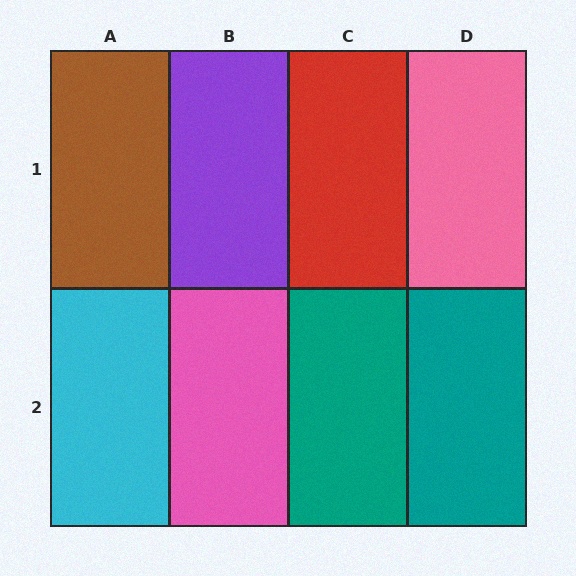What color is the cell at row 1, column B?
Purple.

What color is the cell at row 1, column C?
Red.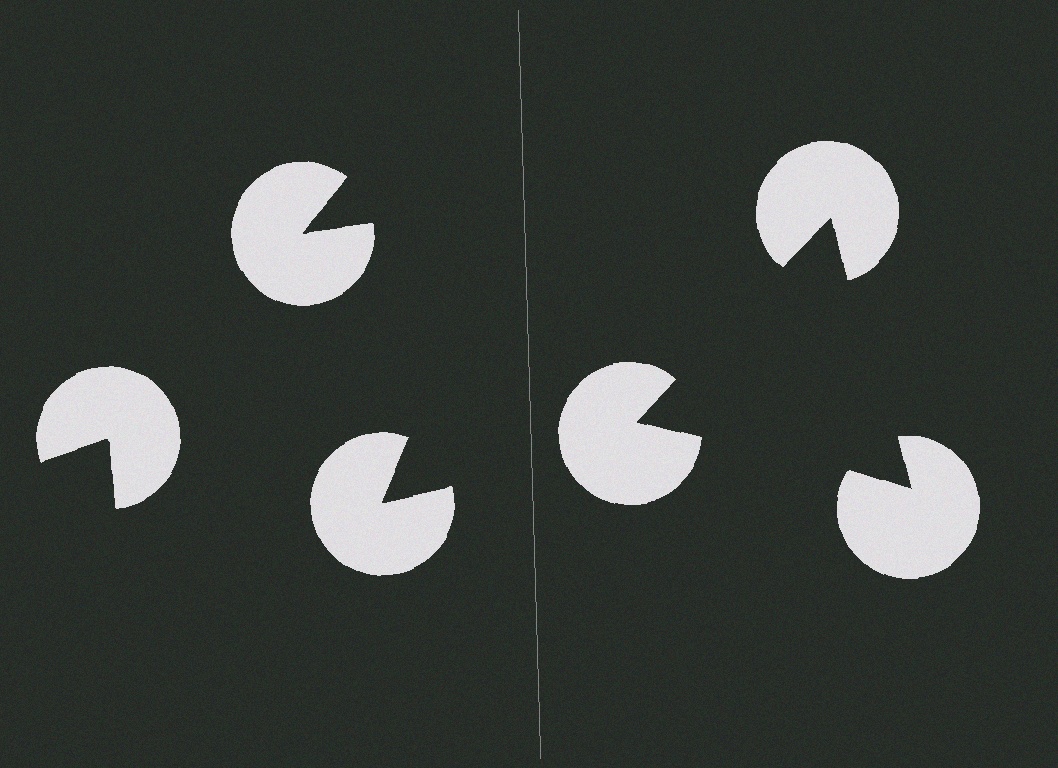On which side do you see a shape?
An illusory triangle appears on the right side. On the left side the wedge cuts are rotated, so no coherent shape forms.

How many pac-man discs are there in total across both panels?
6 — 3 on each side.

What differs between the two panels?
The pac-man discs are positioned identically on both sides; only the wedge orientations differ. On the right they align to a triangle; on the left they are misaligned.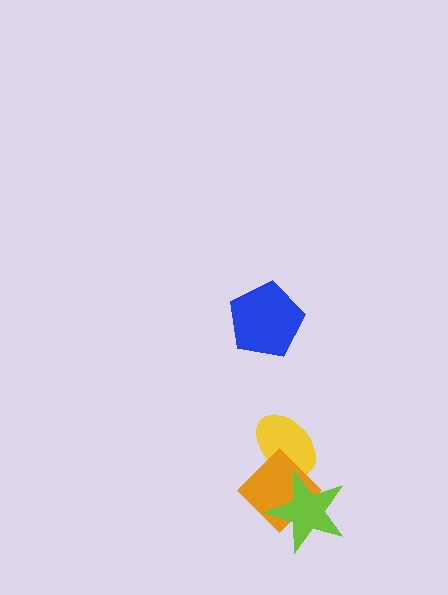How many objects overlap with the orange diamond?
2 objects overlap with the orange diamond.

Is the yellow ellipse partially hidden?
Yes, it is partially covered by another shape.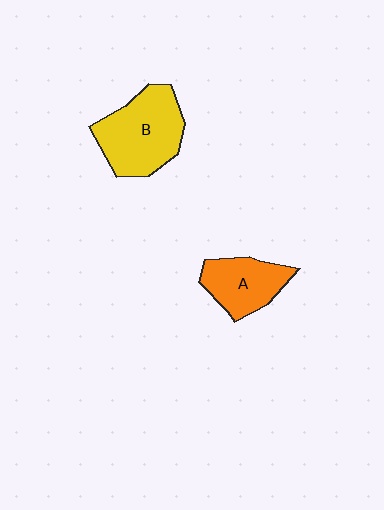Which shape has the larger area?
Shape B (yellow).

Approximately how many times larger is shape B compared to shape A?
Approximately 1.5 times.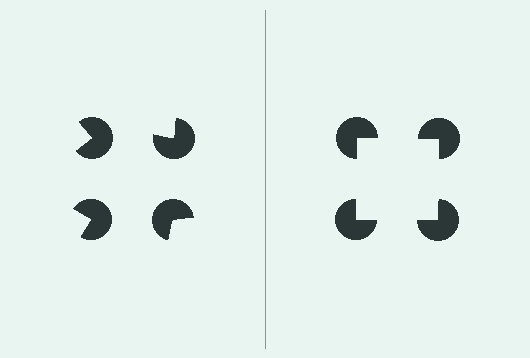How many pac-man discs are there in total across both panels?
8 — 4 on each side.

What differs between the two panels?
The pac-man discs are positioned identically on both sides; only the wedge orientations differ. On the right they align to a square; on the left they are misaligned.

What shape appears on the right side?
An illusory square.